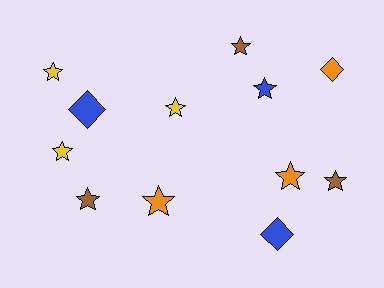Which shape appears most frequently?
Star, with 9 objects.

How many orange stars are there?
There are 2 orange stars.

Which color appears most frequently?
Blue, with 3 objects.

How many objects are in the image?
There are 12 objects.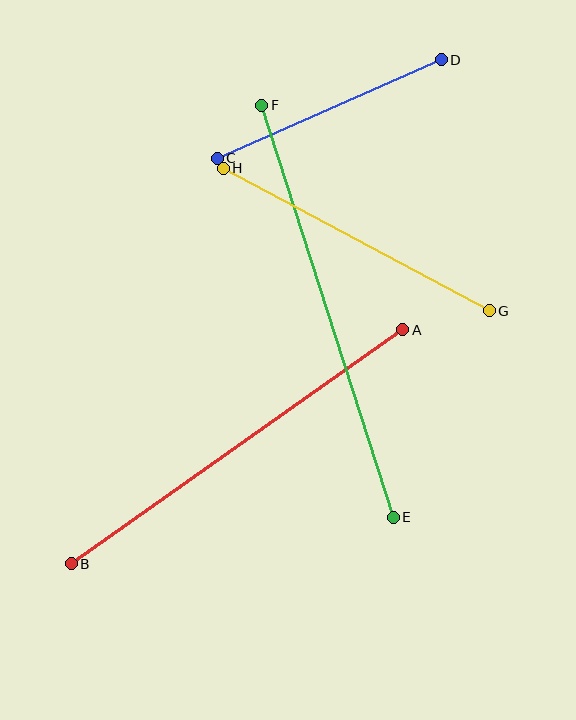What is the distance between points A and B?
The distance is approximately 406 pixels.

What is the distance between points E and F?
The distance is approximately 433 pixels.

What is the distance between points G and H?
The distance is approximately 302 pixels.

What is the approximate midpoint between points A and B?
The midpoint is at approximately (237, 447) pixels.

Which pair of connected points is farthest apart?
Points E and F are farthest apart.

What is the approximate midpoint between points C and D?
The midpoint is at approximately (329, 109) pixels.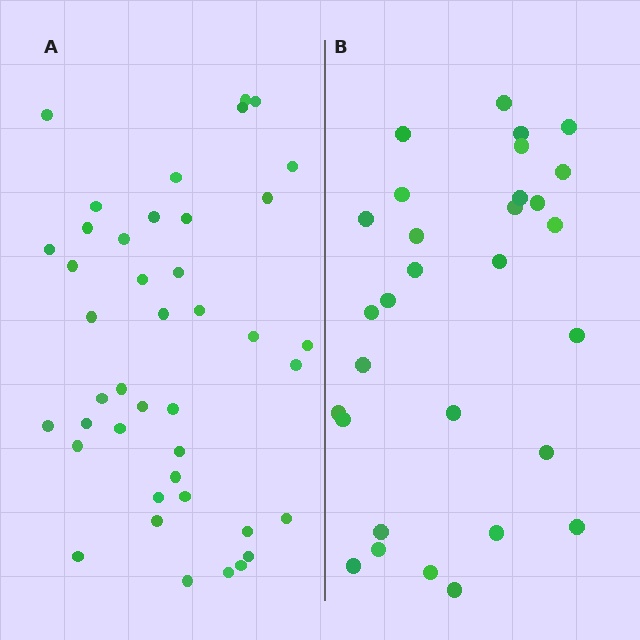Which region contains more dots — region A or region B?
Region A (the left region) has more dots.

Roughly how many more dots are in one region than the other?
Region A has roughly 12 or so more dots than region B.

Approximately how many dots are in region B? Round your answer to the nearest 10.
About 30 dots.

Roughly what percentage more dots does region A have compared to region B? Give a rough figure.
About 40% more.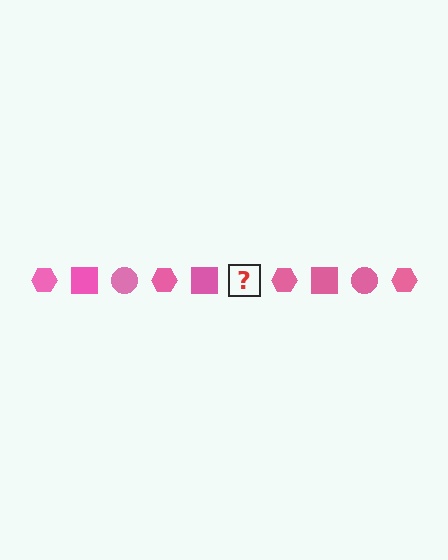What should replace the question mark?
The question mark should be replaced with a pink circle.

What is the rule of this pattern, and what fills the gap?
The rule is that the pattern cycles through hexagon, square, circle shapes in pink. The gap should be filled with a pink circle.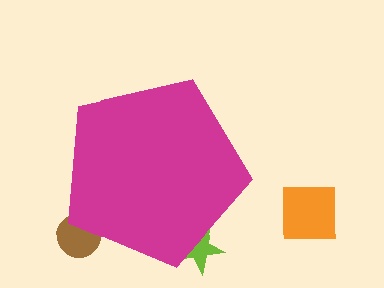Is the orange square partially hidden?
No, the orange square is fully visible.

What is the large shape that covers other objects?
A magenta pentagon.